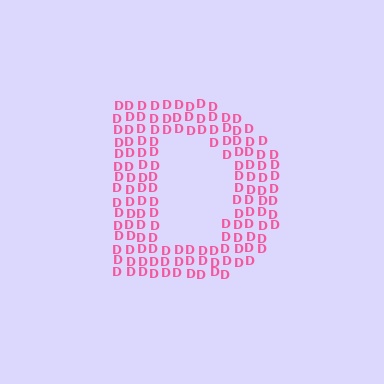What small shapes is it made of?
It is made of small letter D's.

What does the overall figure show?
The overall figure shows the letter D.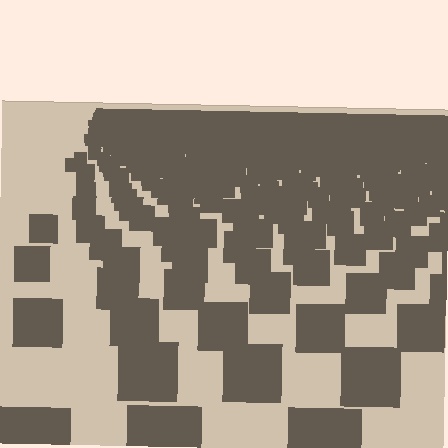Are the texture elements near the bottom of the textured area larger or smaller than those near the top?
Larger. Near the bottom, elements are closer to the viewer and appear at a bigger on-screen size.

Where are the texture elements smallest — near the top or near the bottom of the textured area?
Near the top.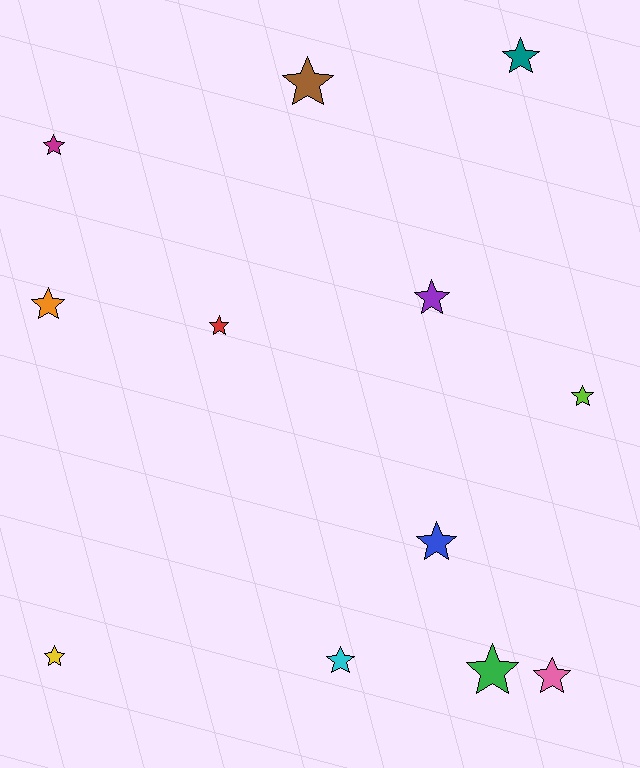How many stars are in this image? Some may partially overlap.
There are 12 stars.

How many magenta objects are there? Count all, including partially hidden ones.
There is 1 magenta object.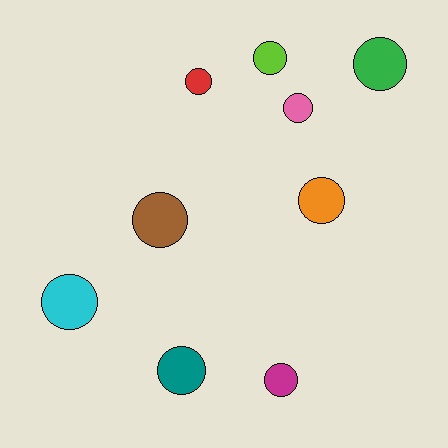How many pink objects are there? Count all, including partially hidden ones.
There is 1 pink object.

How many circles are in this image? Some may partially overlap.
There are 9 circles.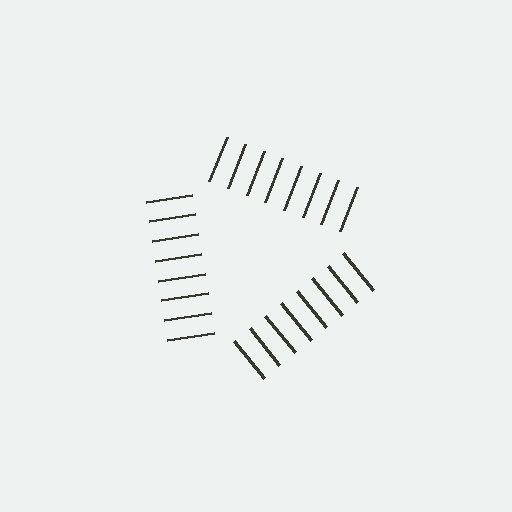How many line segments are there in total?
24 — 8 along each of the 3 edges.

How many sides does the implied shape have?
3 sides — the line-ends trace a triangle.